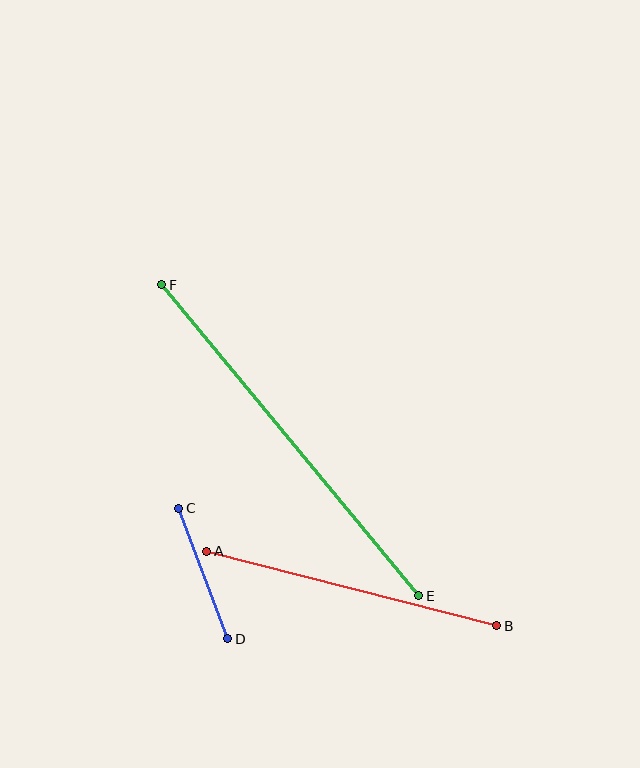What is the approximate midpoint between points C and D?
The midpoint is at approximately (203, 574) pixels.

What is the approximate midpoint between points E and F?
The midpoint is at approximately (290, 440) pixels.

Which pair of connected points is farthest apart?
Points E and F are farthest apart.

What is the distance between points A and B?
The distance is approximately 300 pixels.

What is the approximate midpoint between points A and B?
The midpoint is at approximately (352, 589) pixels.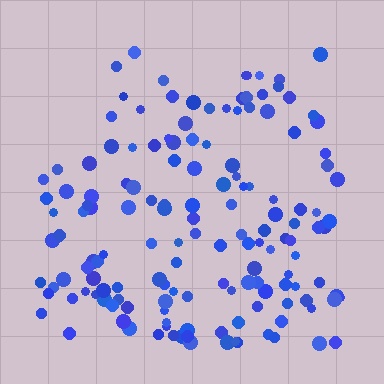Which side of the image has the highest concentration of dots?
The bottom.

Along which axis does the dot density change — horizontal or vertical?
Vertical.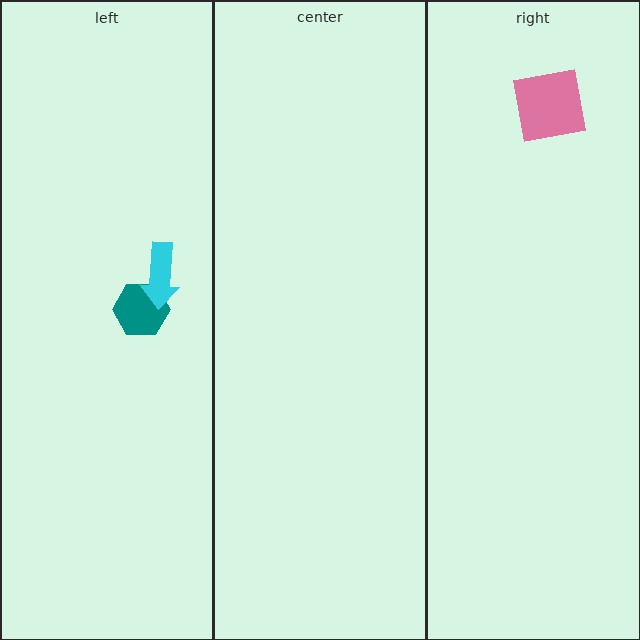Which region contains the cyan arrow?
The left region.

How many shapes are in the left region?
2.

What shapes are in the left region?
The teal hexagon, the cyan arrow.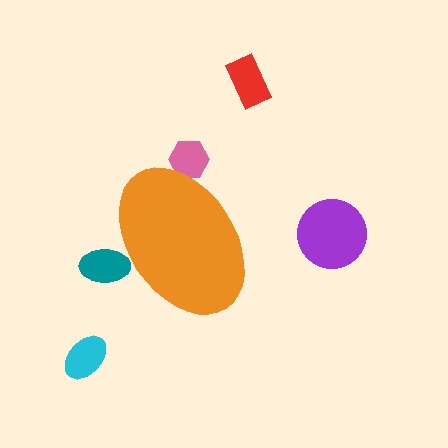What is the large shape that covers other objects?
An orange ellipse.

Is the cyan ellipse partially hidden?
No, the cyan ellipse is fully visible.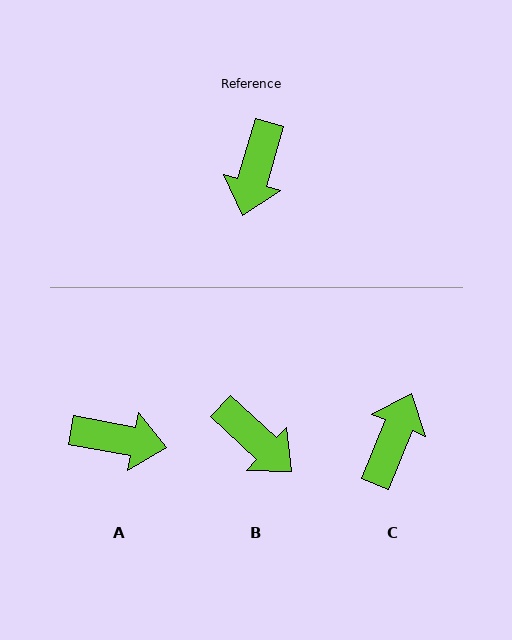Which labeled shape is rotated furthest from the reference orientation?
C, about 173 degrees away.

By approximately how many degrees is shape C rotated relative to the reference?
Approximately 173 degrees counter-clockwise.